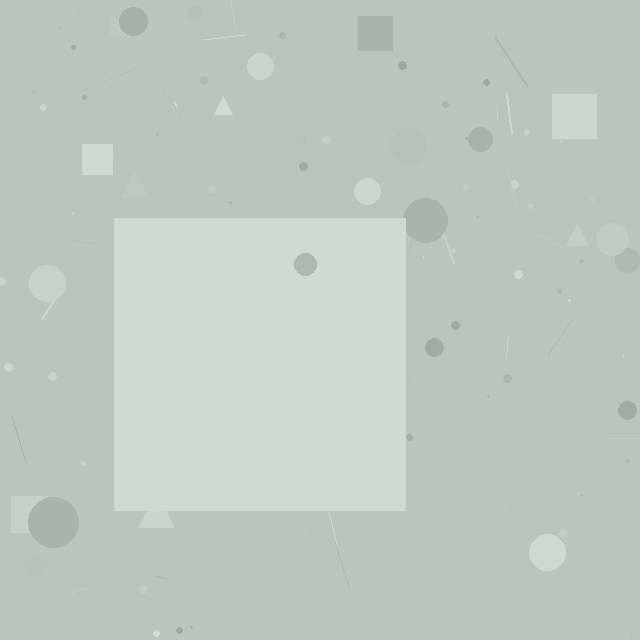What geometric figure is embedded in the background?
A square is embedded in the background.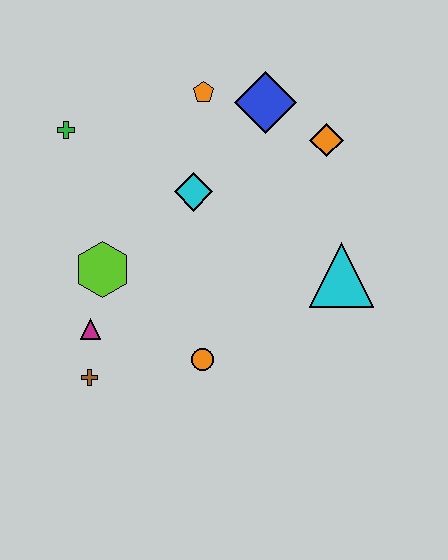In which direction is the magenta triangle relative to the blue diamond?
The magenta triangle is below the blue diamond.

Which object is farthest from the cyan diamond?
The brown cross is farthest from the cyan diamond.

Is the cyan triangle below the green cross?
Yes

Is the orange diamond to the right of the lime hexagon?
Yes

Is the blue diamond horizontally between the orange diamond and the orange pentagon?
Yes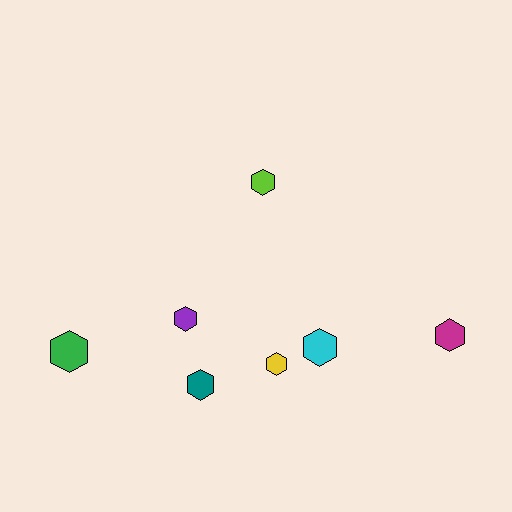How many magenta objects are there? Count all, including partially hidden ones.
There is 1 magenta object.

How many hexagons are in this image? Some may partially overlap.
There are 7 hexagons.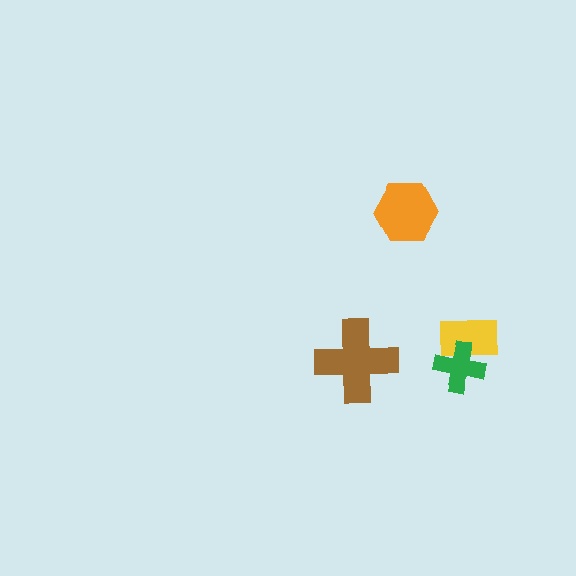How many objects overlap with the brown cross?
0 objects overlap with the brown cross.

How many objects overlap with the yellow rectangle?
1 object overlaps with the yellow rectangle.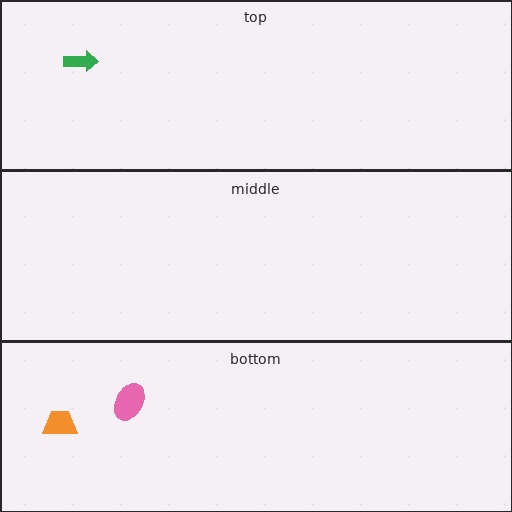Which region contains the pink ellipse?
The bottom region.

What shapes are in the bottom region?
The orange trapezoid, the pink ellipse.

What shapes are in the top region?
The green arrow.